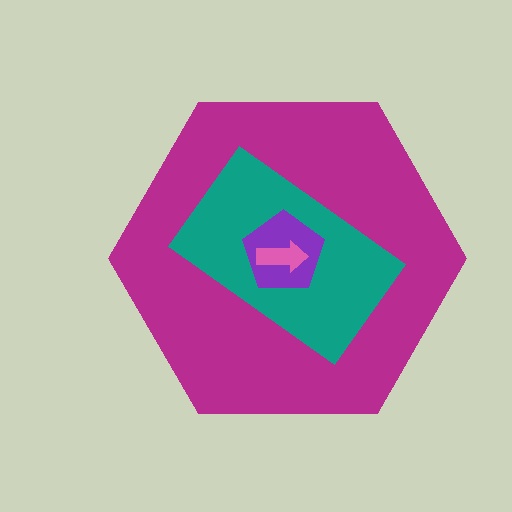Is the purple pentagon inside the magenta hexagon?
Yes.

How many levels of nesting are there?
4.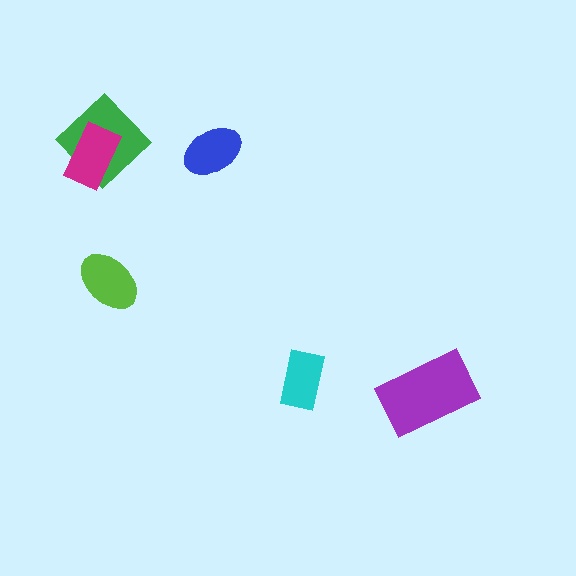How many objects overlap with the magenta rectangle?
1 object overlaps with the magenta rectangle.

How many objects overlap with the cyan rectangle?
0 objects overlap with the cyan rectangle.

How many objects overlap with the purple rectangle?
0 objects overlap with the purple rectangle.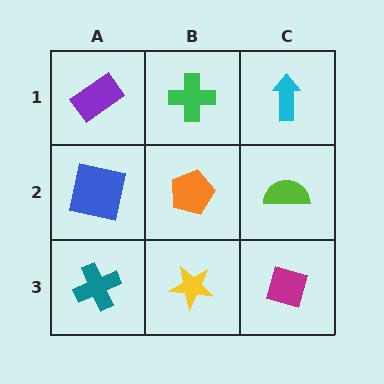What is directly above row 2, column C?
A cyan arrow.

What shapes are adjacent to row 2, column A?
A purple rectangle (row 1, column A), a teal cross (row 3, column A), an orange pentagon (row 2, column B).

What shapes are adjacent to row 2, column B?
A green cross (row 1, column B), a yellow star (row 3, column B), a blue square (row 2, column A), a lime semicircle (row 2, column C).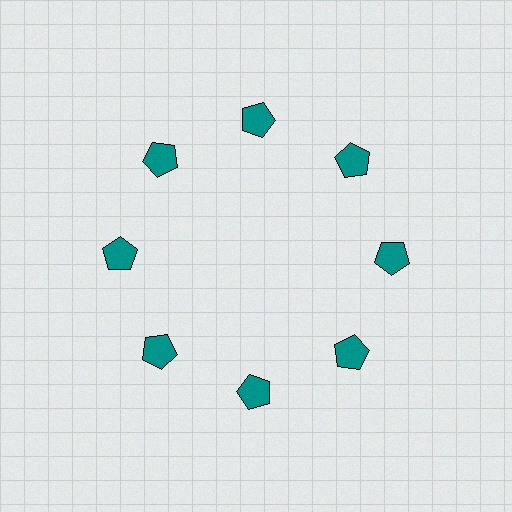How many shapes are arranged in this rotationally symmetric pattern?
There are 8 shapes, arranged in 8 groups of 1.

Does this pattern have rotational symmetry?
Yes, this pattern has 8-fold rotational symmetry. It looks the same after rotating 45 degrees around the center.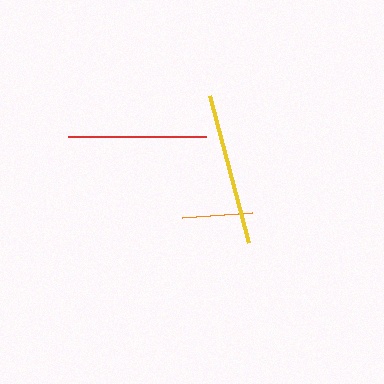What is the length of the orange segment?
The orange segment is approximately 71 pixels long.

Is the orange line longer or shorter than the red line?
The red line is longer than the orange line.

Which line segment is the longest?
The yellow line is the longest at approximately 152 pixels.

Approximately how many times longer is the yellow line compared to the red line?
The yellow line is approximately 1.1 times the length of the red line.